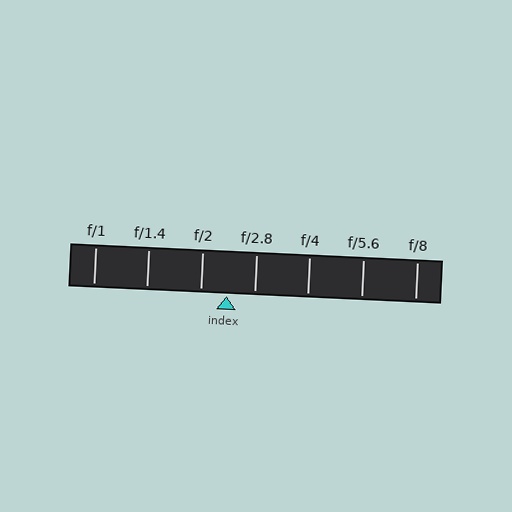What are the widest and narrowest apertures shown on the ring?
The widest aperture shown is f/1 and the narrowest is f/8.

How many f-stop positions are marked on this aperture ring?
There are 7 f-stop positions marked.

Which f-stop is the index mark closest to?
The index mark is closest to f/2.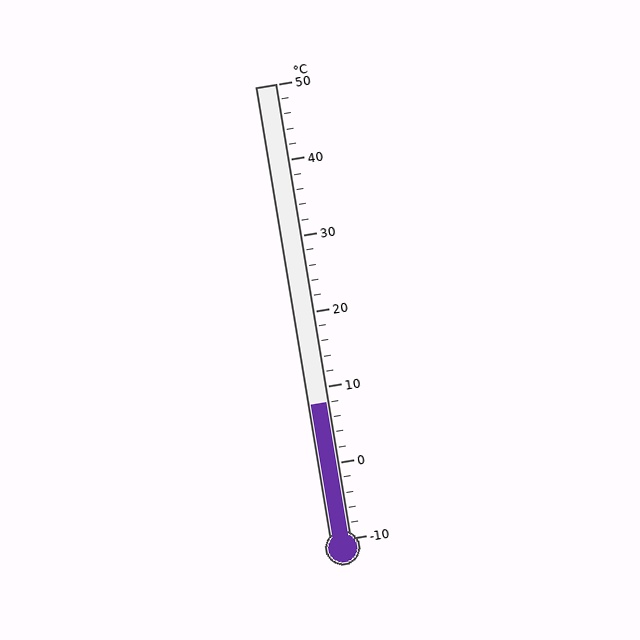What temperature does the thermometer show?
The thermometer shows approximately 8°C.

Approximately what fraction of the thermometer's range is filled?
The thermometer is filled to approximately 30% of its range.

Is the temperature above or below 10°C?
The temperature is below 10°C.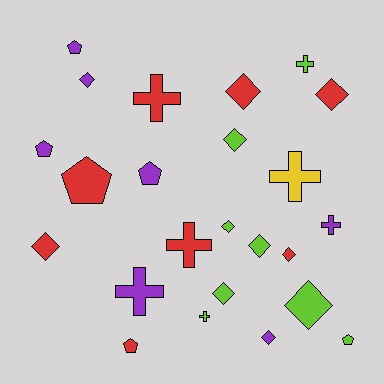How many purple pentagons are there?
There are 3 purple pentagons.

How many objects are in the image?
There are 24 objects.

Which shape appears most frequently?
Diamond, with 11 objects.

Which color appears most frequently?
Lime, with 8 objects.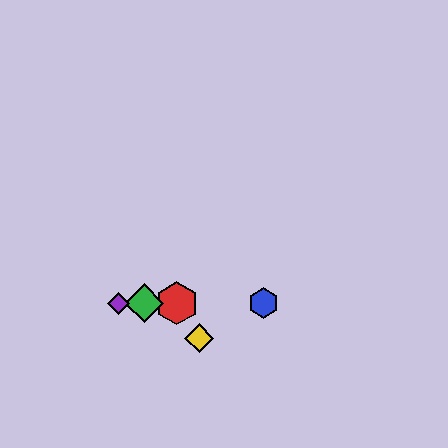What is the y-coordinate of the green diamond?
The green diamond is at y≈303.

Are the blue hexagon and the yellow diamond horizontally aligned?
No, the blue hexagon is at y≈303 and the yellow diamond is at y≈338.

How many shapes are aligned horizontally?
4 shapes (the red hexagon, the blue hexagon, the green diamond, the purple diamond) are aligned horizontally.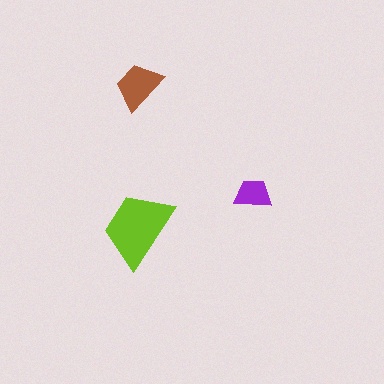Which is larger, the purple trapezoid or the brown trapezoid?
The brown one.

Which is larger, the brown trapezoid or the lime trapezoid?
The lime one.